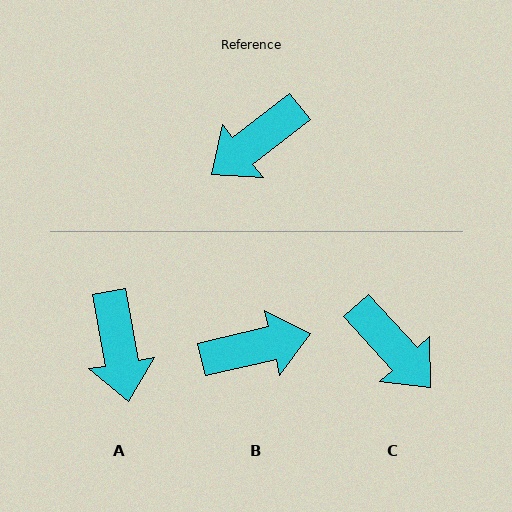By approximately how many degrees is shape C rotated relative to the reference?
Approximately 95 degrees counter-clockwise.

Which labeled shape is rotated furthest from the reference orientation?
B, about 156 degrees away.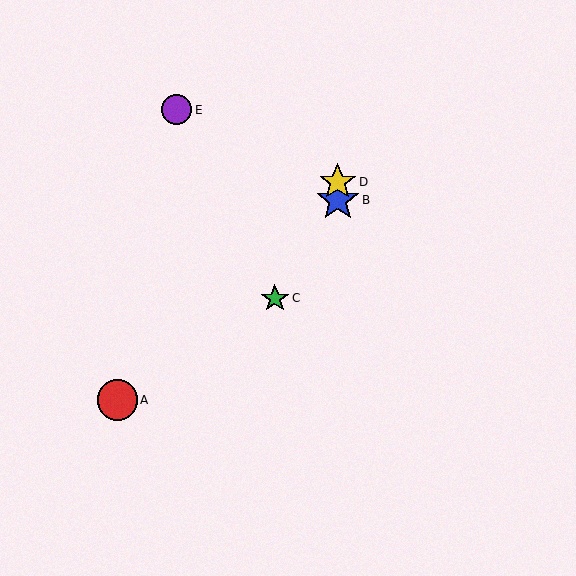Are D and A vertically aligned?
No, D is at x≈338 and A is at x≈117.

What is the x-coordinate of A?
Object A is at x≈117.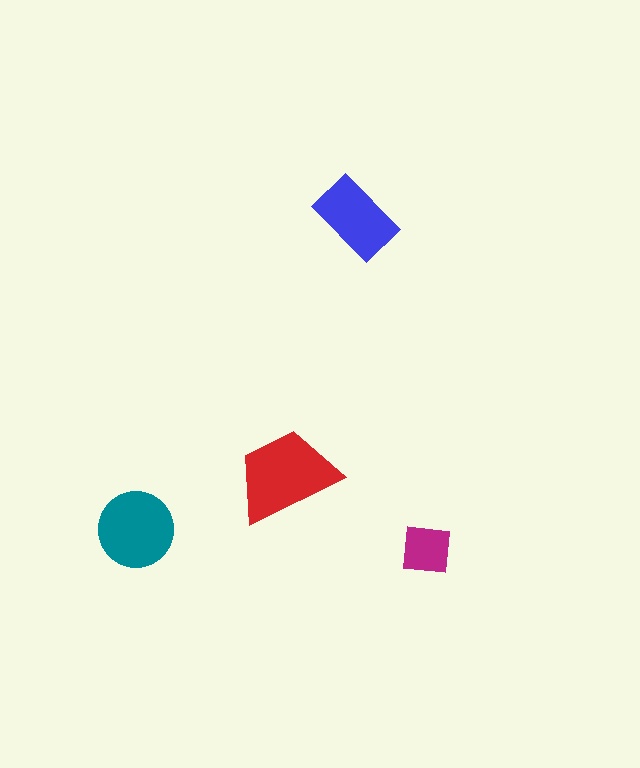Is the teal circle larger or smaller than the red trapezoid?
Smaller.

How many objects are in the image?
There are 4 objects in the image.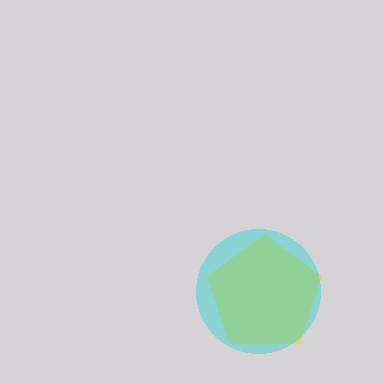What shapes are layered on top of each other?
The layered shapes are: a yellow pentagon, a cyan circle.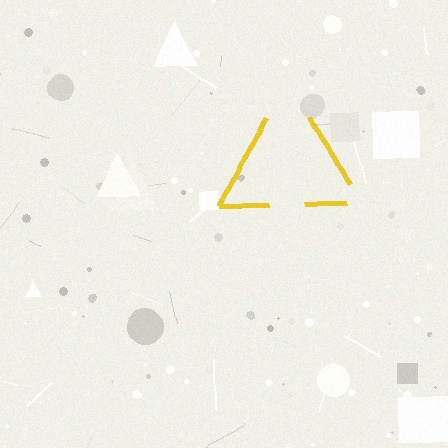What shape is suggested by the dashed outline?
The dashed outline suggests a triangle.